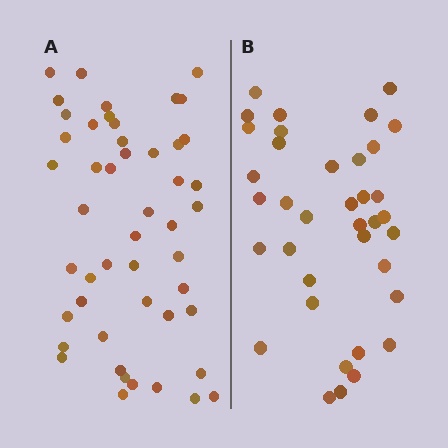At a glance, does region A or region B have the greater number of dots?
Region A (the left region) has more dots.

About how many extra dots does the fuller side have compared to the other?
Region A has roughly 12 or so more dots than region B.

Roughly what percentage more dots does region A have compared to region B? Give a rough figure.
About 30% more.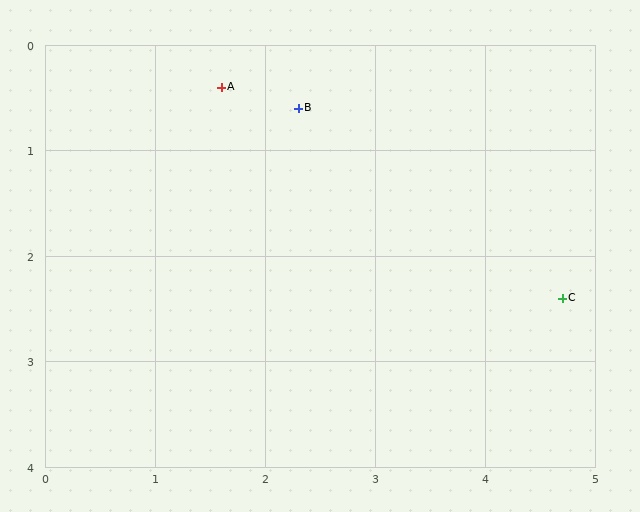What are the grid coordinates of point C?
Point C is at approximately (4.7, 2.4).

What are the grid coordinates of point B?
Point B is at approximately (2.3, 0.6).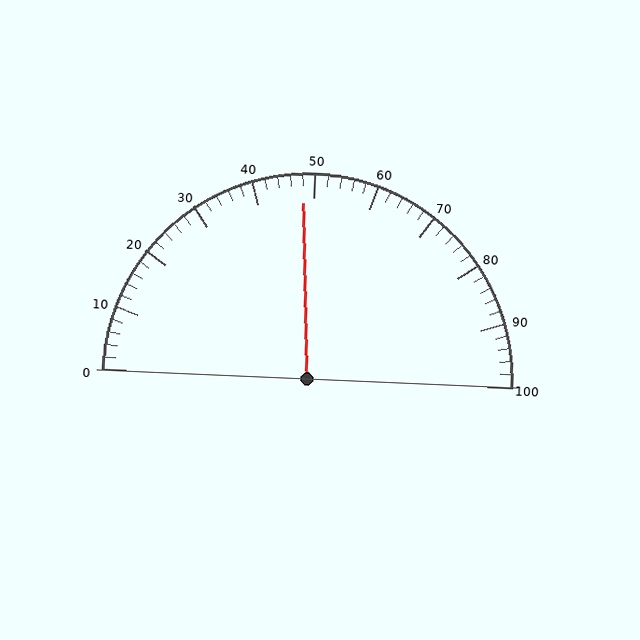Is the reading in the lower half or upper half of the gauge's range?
The reading is in the lower half of the range (0 to 100).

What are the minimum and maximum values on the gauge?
The gauge ranges from 0 to 100.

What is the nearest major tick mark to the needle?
The nearest major tick mark is 50.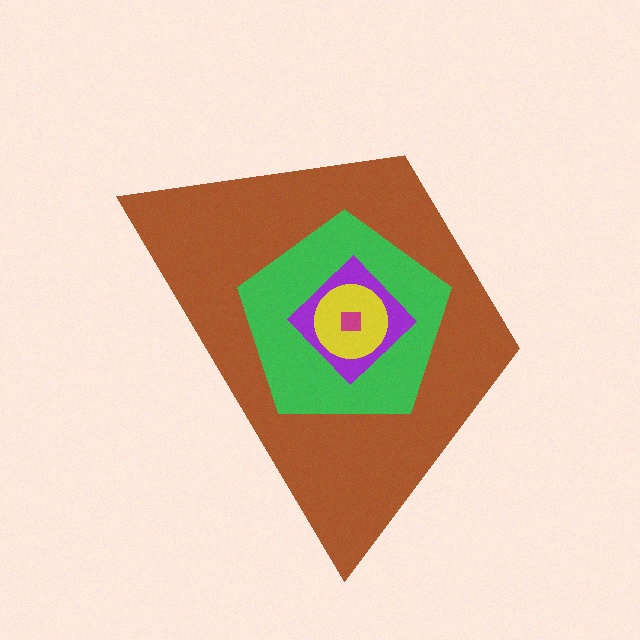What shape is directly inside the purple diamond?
The yellow circle.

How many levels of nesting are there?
5.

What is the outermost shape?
The brown trapezoid.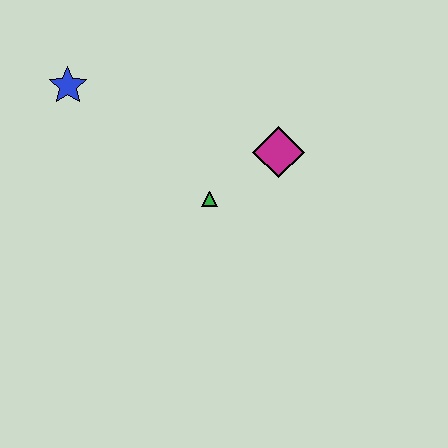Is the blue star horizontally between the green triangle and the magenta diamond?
No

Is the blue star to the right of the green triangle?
No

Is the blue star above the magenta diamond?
Yes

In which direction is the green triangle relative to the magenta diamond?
The green triangle is to the left of the magenta diamond.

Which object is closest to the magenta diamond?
The green triangle is closest to the magenta diamond.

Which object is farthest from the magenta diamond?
The blue star is farthest from the magenta diamond.